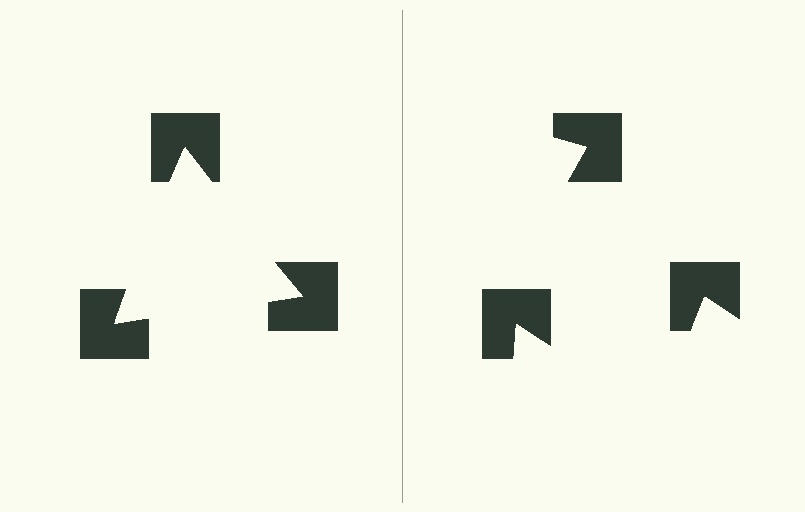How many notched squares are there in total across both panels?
6 — 3 on each side.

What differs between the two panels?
The notched squares are positioned identically on both sides; only the wedge orientations differ. On the left they align to a triangle; on the right they are misaligned.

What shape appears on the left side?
An illusory triangle.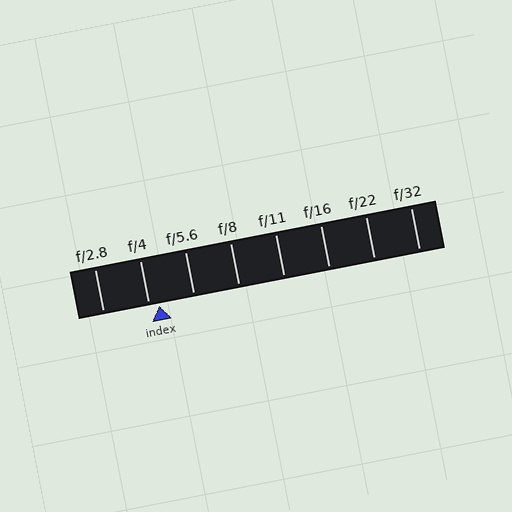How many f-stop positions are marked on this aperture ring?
There are 8 f-stop positions marked.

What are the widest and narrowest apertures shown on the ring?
The widest aperture shown is f/2.8 and the narrowest is f/32.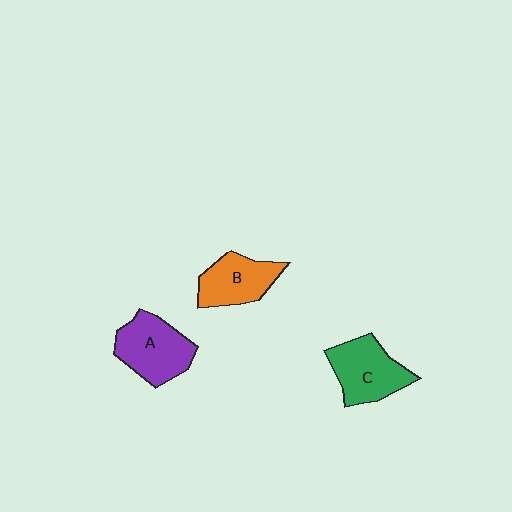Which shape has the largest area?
Shape A (purple).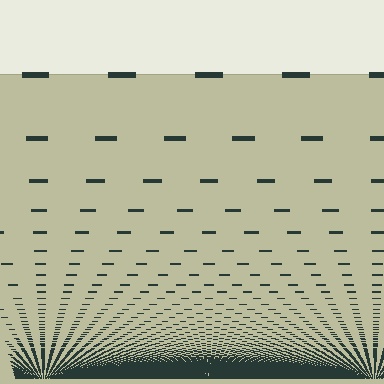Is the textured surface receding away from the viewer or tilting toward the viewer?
The surface appears to tilt toward the viewer. Texture elements get larger and sparser toward the top.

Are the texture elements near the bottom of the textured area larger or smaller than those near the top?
Smaller. The gradient is inverted — elements near the bottom are smaller and denser.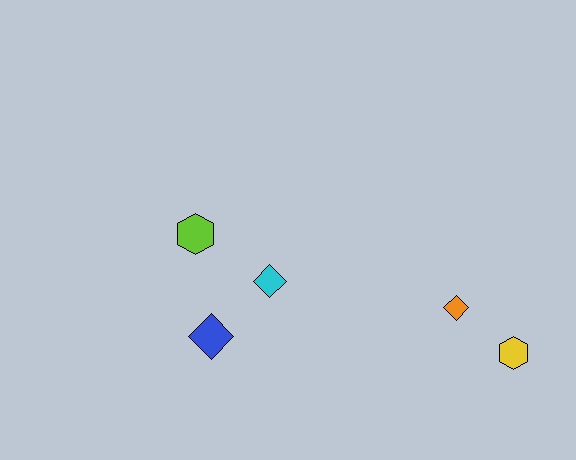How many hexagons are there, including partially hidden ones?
There are 2 hexagons.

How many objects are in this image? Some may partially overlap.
There are 5 objects.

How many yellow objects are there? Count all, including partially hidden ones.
There is 1 yellow object.